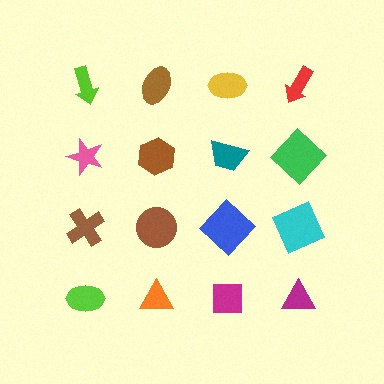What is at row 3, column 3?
A blue diamond.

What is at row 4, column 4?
A magenta triangle.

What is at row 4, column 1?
A lime ellipse.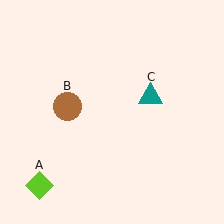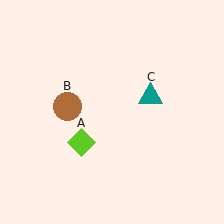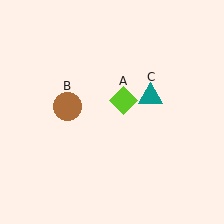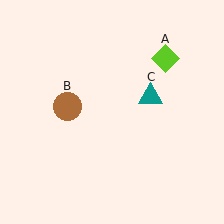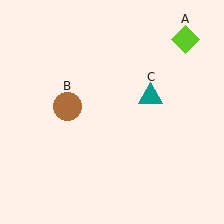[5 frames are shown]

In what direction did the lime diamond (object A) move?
The lime diamond (object A) moved up and to the right.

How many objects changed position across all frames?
1 object changed position: lime diamond (object A).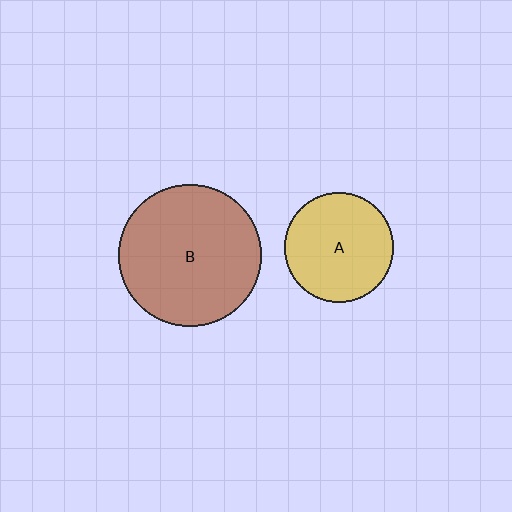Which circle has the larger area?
Circle B (brown).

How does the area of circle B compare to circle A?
Approximately 1.7 times.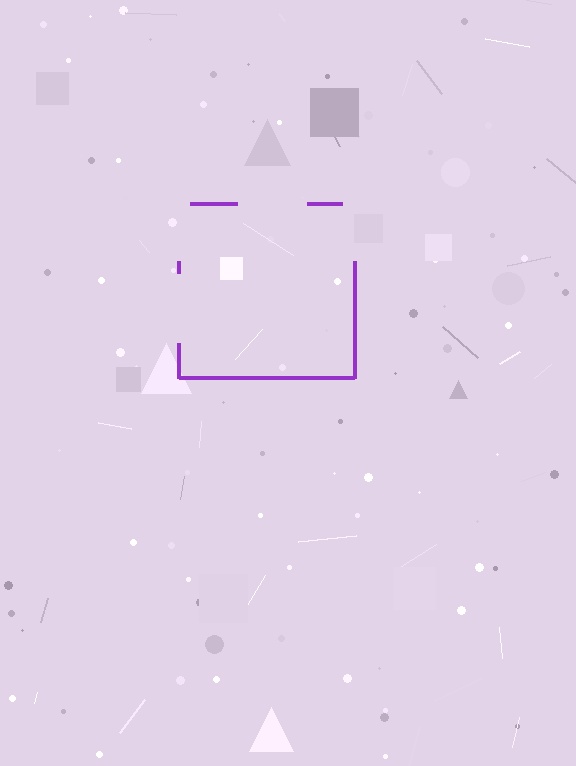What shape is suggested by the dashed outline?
The dashed outline suggests a square.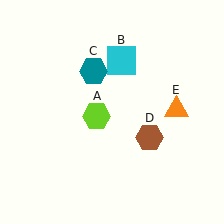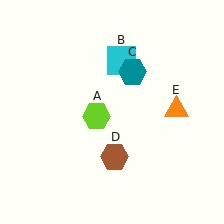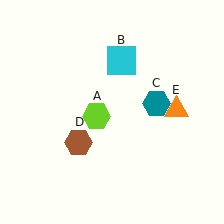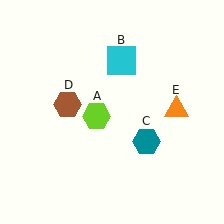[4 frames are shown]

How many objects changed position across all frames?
2 objects changed position: teal hexagon (object C), brown hexagon (object D).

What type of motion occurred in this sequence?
The teal hexagon (object C), brown hexagon (object D) rotated clockwise around the center of the scene.